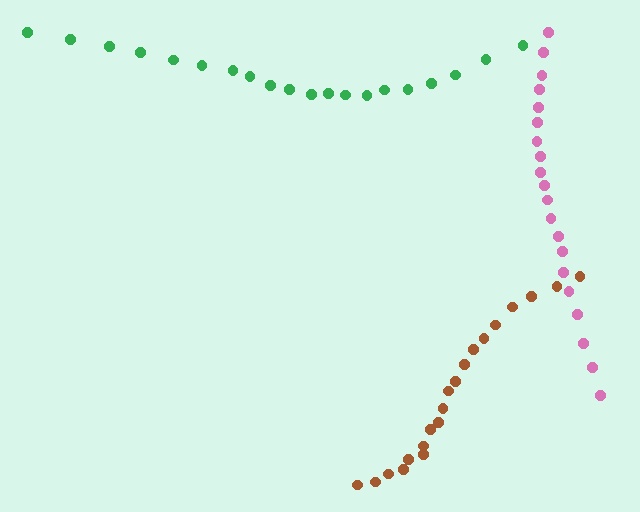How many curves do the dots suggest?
There are 3 distinct paths.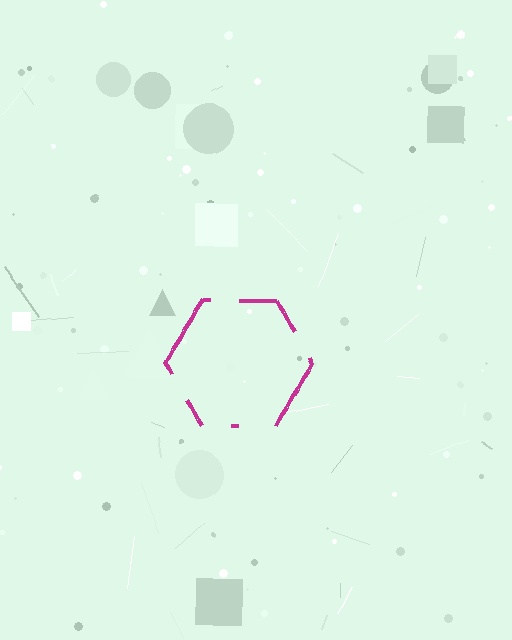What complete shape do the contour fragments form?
The contour fragments form a hexagon.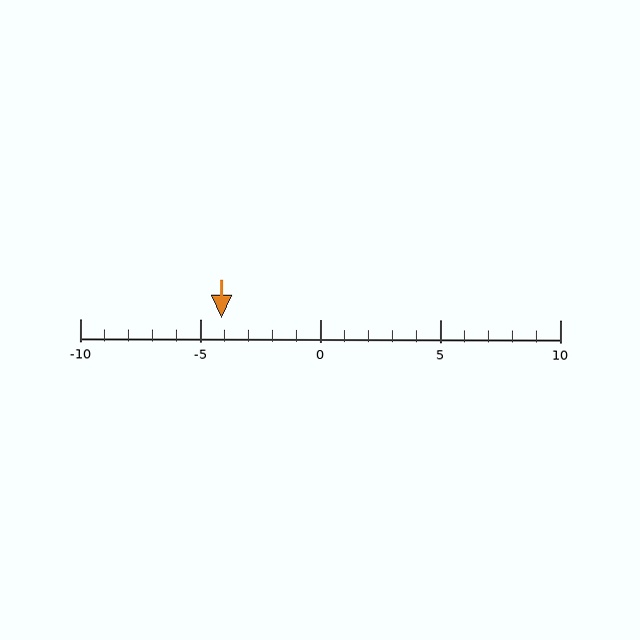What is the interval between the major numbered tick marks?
The major tick marks are spaced 5 units apart.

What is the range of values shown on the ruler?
The ruler shows values from -10 to 10.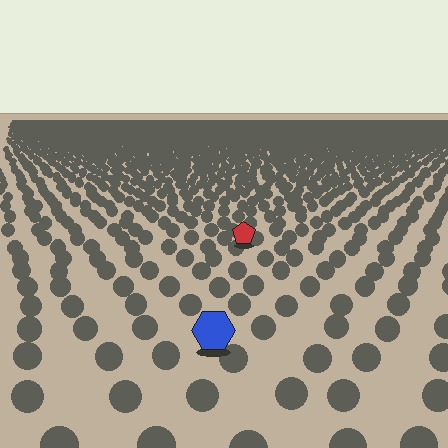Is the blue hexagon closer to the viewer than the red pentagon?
Yes. The blue hexagon is closer — you can tell from the texture gradient: the ground texture is coarser near it.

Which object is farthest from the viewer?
The red pentagon is farthest from the viewer. It appears smaller and the ground texture around it is denser.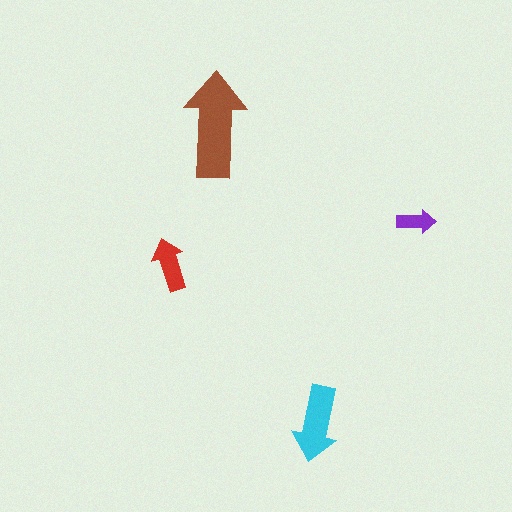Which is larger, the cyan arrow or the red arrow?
The cyan one.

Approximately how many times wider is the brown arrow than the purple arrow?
About 2.5 times wider.